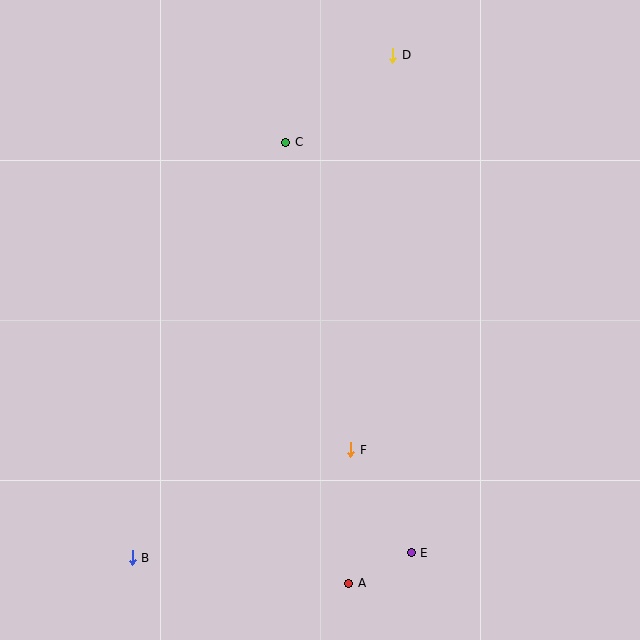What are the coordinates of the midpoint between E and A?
The midpoint between E and A is at (380, 568).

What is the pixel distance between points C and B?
The distance between C and B is 443 pixels.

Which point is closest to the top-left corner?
Point C is closest to the top-left corner.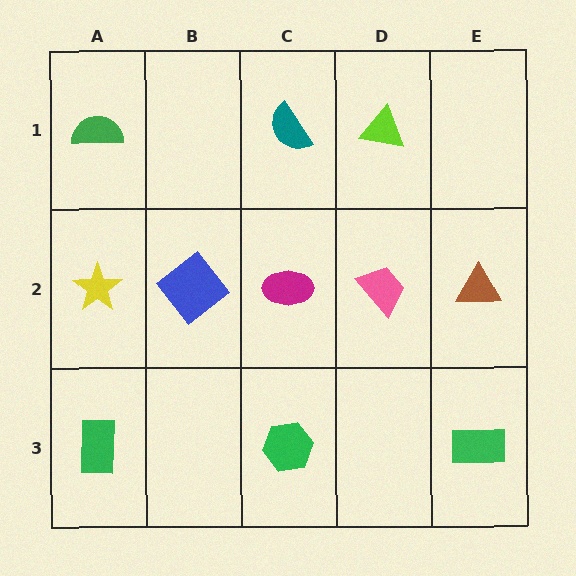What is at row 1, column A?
A green semicircle.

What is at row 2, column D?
A pink trapezoid.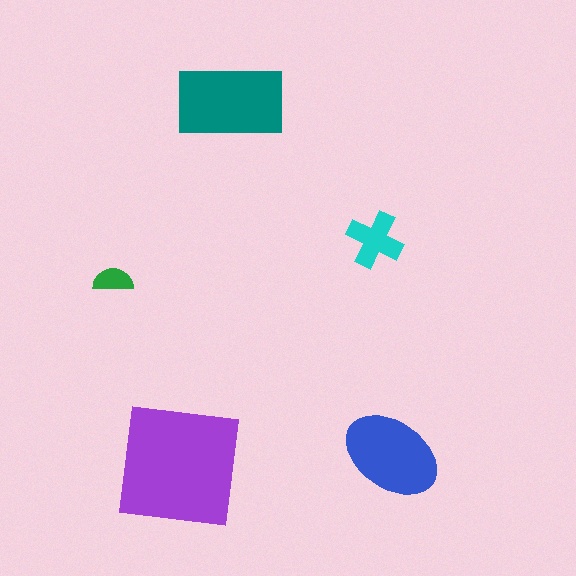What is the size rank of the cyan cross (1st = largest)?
4th.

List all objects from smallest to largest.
The green semicircle, the cyan cross, the blue ellipse, the teal rectangle, the purple square.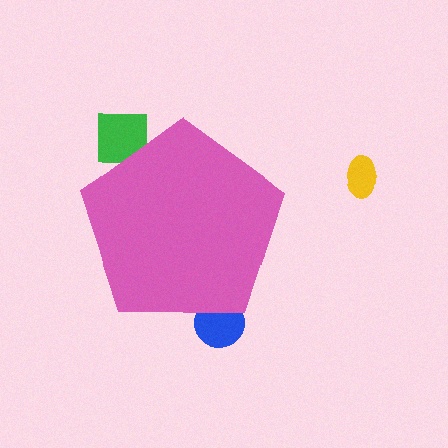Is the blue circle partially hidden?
Yes, the blue circle is partially hidden behind the pink pentagon.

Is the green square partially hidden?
Yes, the green square is partially hidden behind the pink pentagon.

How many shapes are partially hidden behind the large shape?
2 shapes are partially hidden.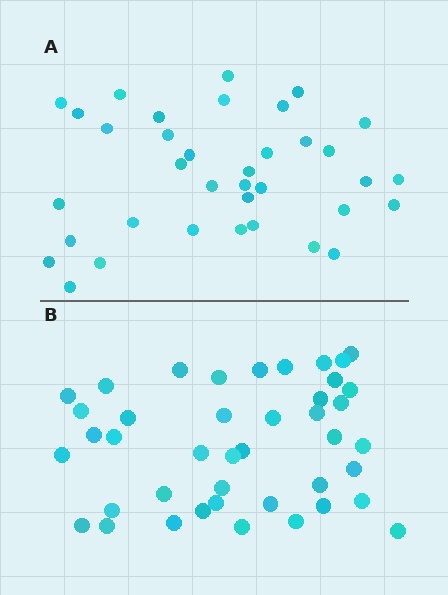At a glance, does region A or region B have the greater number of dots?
Region B (the bottom region) has more dots.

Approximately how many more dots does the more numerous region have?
Region B has about 6 more dots than region A.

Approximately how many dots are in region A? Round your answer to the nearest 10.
About 40 dots. (The exact count is 36, which rounds to 40.)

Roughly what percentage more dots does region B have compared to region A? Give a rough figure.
About 15% more.